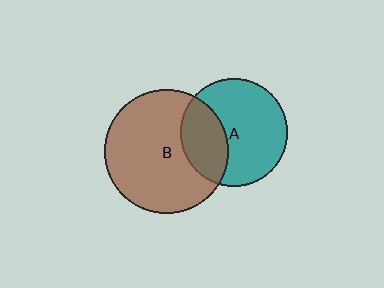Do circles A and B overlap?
Yes.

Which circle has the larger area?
Circle B (brown).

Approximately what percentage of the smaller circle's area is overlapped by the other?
Approximately 30%.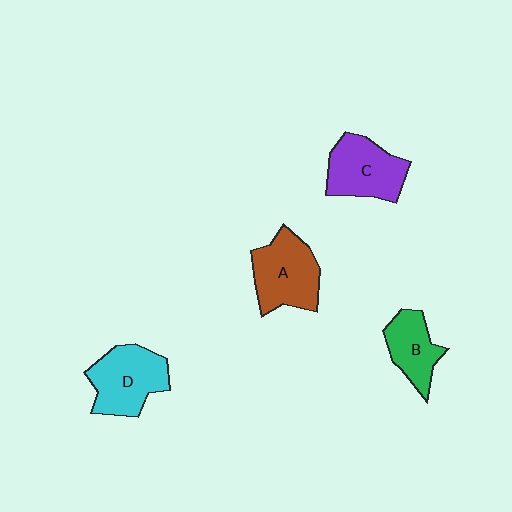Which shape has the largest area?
Shape A (brown).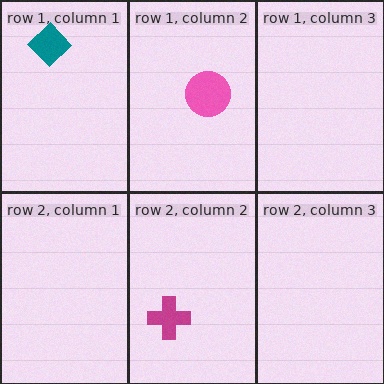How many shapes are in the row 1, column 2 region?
1.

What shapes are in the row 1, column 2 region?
The pink circle.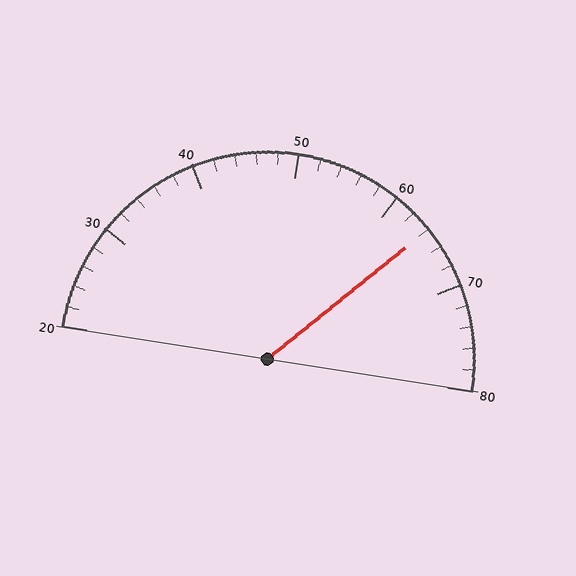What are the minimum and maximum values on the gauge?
The gauge ranges from 20 to 80.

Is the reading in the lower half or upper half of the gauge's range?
The reading is in the upper half of the range (20 to 80).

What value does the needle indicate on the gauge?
The needle indicates approximately 64.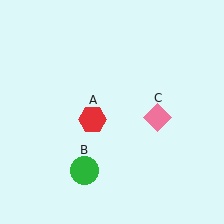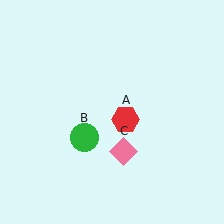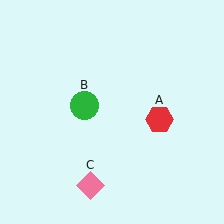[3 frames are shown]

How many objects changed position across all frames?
3 objects changed position: red hexagon (object A), green circle (object B), pink diamond (object C).